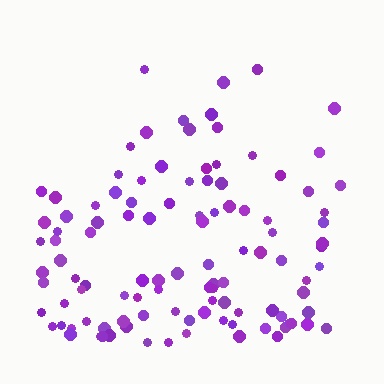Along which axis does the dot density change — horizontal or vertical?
Vertical.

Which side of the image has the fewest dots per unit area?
The top.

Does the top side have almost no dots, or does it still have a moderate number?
Still a moderate number, just noticeably fewer than the bottom.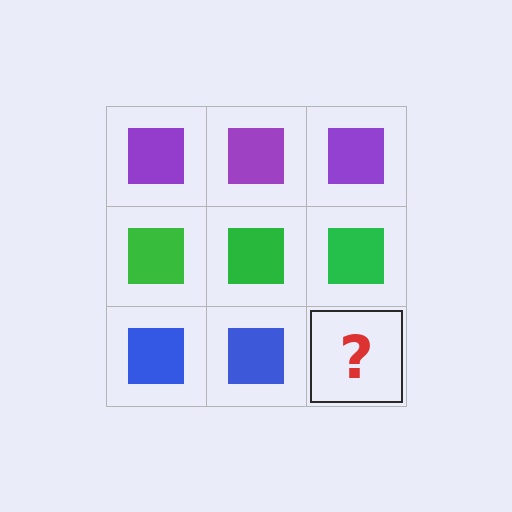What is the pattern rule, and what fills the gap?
The rule is that each row has a consistent color. The gap should be filled with a blue square.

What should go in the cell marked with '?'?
The missing cell should contain a blue square.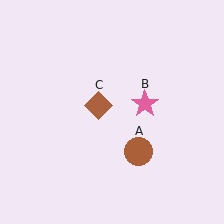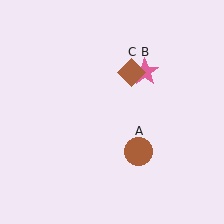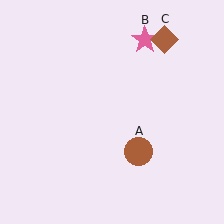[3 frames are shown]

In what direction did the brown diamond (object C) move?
The brown diamond (object C) moved up and to the right.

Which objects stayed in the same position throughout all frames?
Brown circle (object A) remained stationary.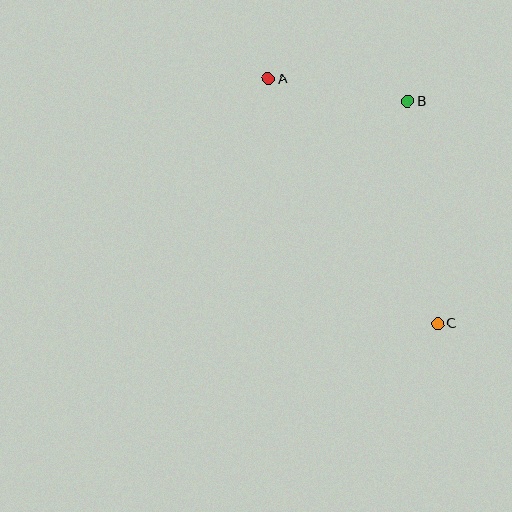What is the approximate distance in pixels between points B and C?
The distance between B and C is approximately 224 pixels.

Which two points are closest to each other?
Points A and B are closest to each other.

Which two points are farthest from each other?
Points A and C are farthest from each other.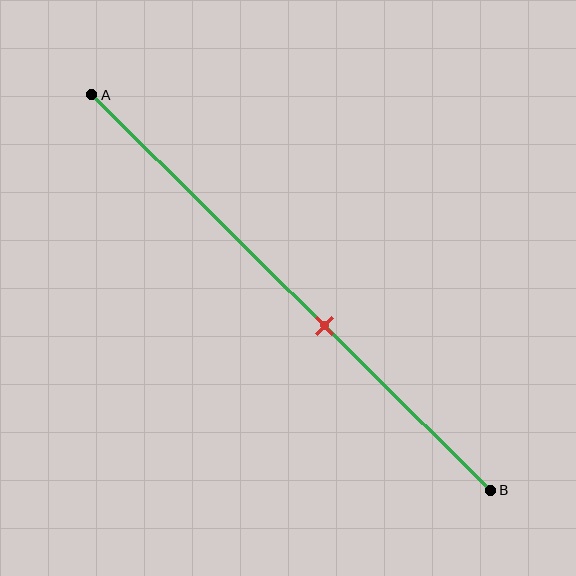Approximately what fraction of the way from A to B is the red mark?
The red mark is approximately 60% of the way from A to B.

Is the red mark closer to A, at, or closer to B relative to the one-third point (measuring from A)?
The red mark is closer to point B than the one-third point of segment AB.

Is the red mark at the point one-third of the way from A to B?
No, the mark is at about 60% from A, not at the 33% one-third point.